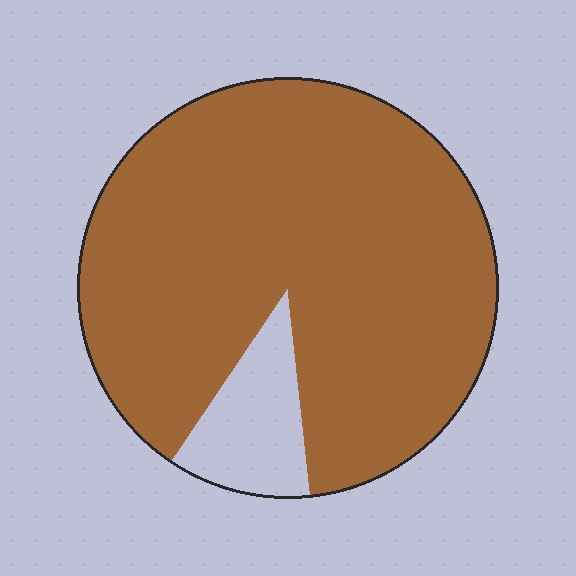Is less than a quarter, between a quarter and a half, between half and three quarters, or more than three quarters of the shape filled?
More than three quarters.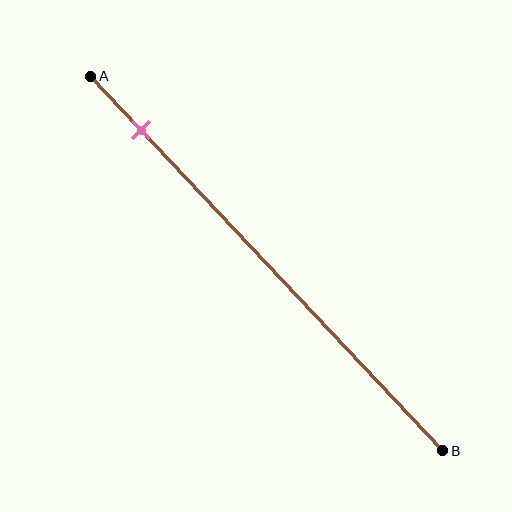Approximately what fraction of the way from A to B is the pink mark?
The pink mark is approximately 15% of the way from A to B.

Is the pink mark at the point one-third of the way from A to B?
No, the mark is at about 15% from A, not at the 33% one-third point.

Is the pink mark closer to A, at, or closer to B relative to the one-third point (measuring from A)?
The pink mark is closer to point A than the one-third point of segment AB.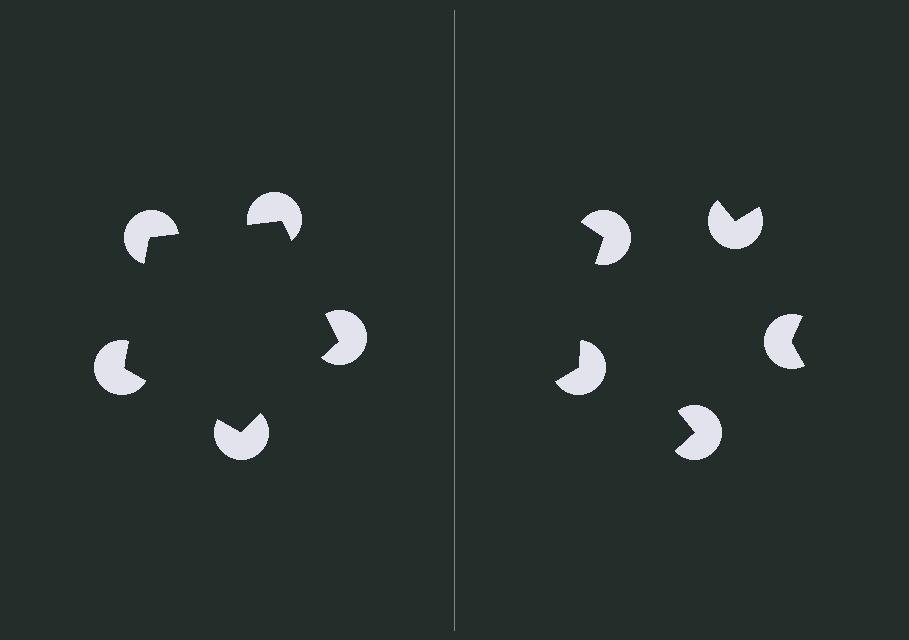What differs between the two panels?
The pac-man discs are positioned identically on both sides; only the wedge orientations differ. On the left they align to a pentagon; on the right they are misaligned.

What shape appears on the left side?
An illusory pentagon.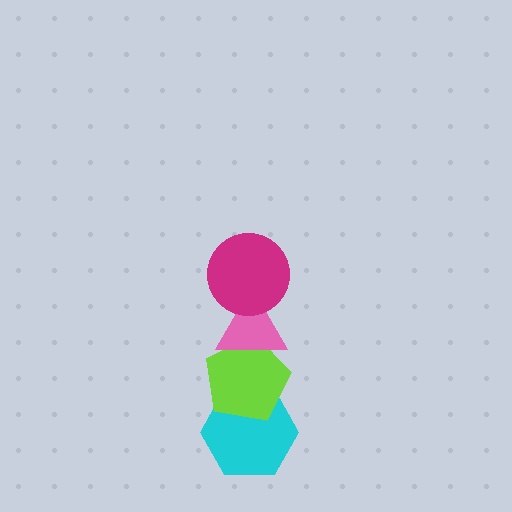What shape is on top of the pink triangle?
The magenta circle is on top of the pink triangle.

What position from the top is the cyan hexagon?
The cyan hexagon is 4th from the top.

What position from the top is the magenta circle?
The magenta circle is 1st from the top.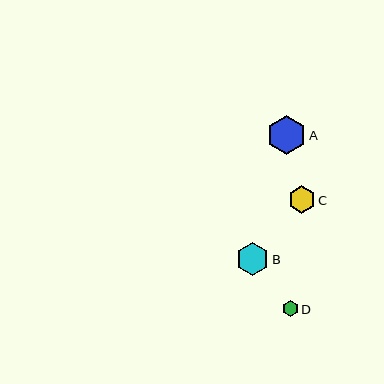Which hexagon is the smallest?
Hexagon D is the smallest with a size of approximately 16 pixels.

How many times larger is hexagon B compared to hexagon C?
Hexagon B is approximately 1.2 times the size of hexagon C.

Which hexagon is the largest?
Hexagon A is the largest with a size of approximately 39 pixels.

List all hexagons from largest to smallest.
From largest to smallest: A, B, C, D.